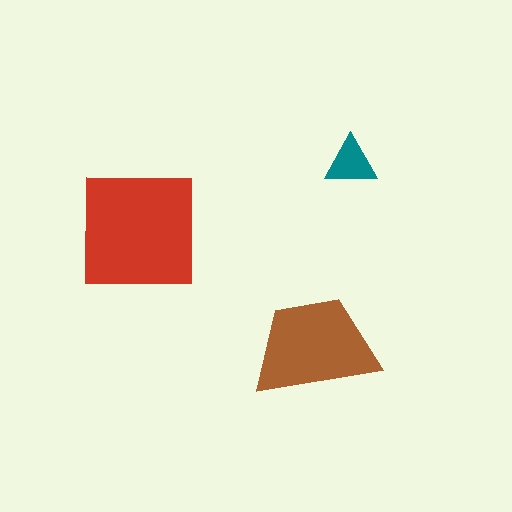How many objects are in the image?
There are 3 objects in the image.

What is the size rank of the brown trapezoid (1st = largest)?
2nd.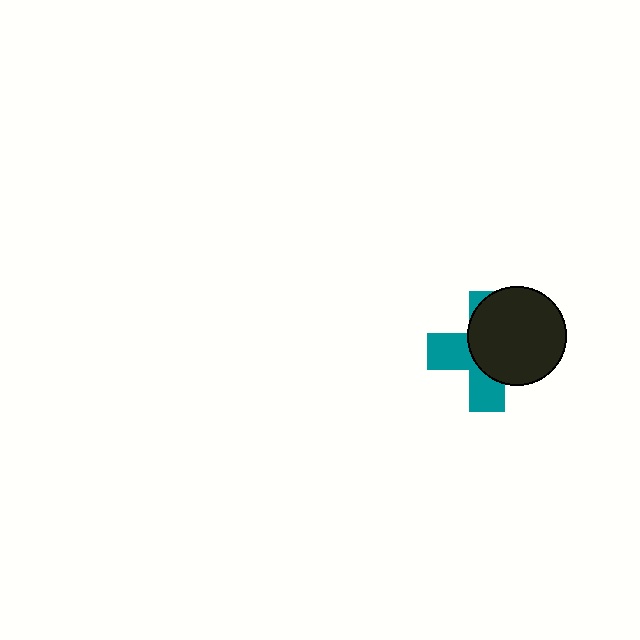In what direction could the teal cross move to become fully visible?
The teal cross could move toward the lower-left. That would shift it out from behind the black circle entirely.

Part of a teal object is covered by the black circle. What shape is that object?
It is a cross.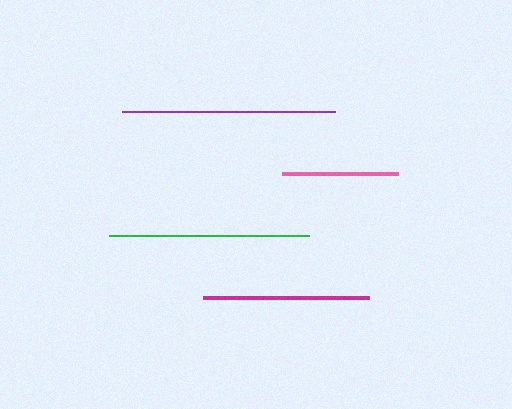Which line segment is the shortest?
The pink line is the shortest at approximately 116 pixels.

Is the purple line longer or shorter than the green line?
The purple line is longer than the green line.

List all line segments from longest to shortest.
From longest to shortest: purple, green, magenta, pink.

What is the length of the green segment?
The green segment is approximately 200 pixels long.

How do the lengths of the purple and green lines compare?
The purple and green lines are approximately the same length.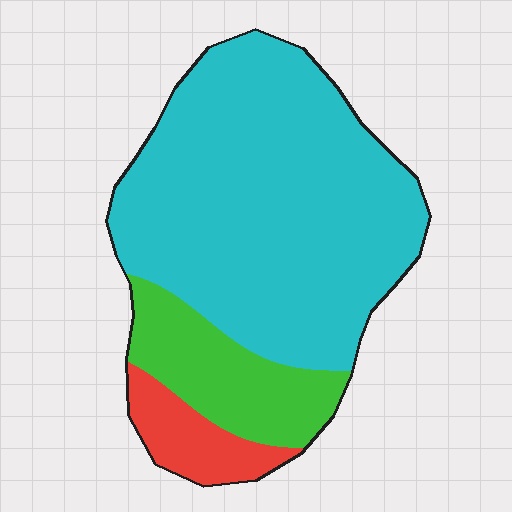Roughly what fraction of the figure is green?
Green covers roughly 20% of the figure.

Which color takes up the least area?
Red, at roughly 10%.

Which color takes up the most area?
Cyan, at roughly 70%.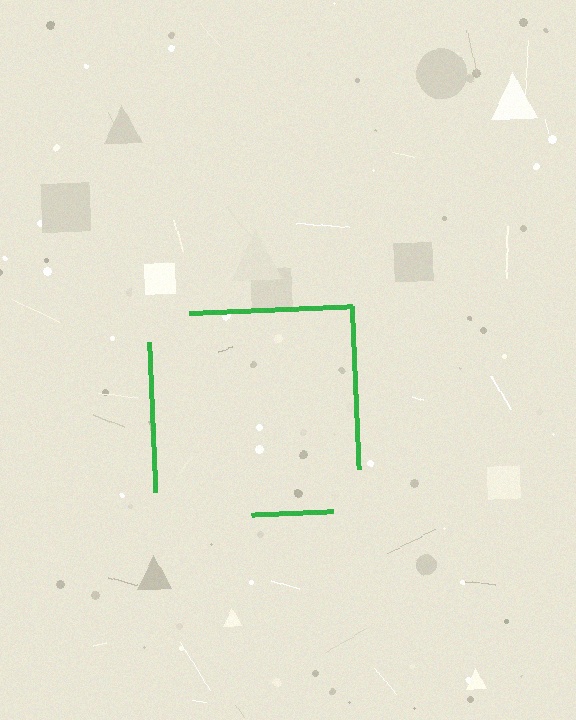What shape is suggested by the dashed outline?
The dashed outline suggests a square.